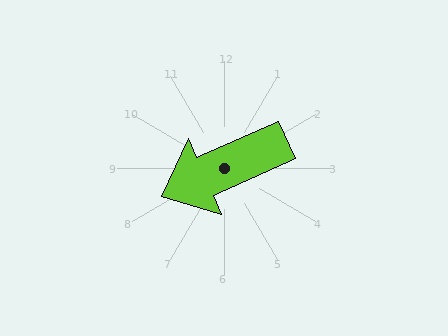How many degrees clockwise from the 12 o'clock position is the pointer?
Approximately 246 degrees.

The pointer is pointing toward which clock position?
Roughly 8 o'clock.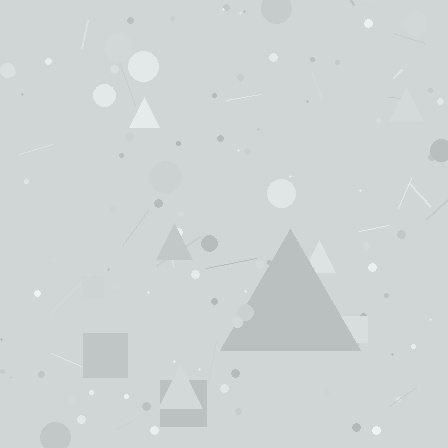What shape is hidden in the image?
A triangle is hidden in the image.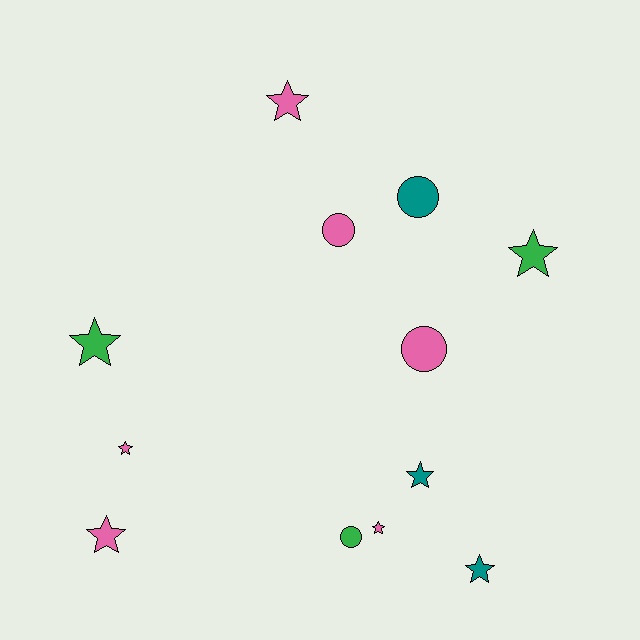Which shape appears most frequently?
Star, with 8 objects.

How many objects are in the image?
There are 12 objects.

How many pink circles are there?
There are 2 pink circles.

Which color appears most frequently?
Pink, with 6 objects.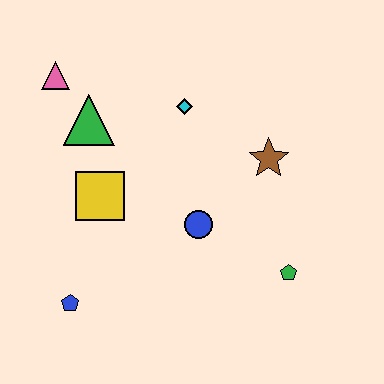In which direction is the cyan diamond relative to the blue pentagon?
The cyan diamond is above the blue pentagon.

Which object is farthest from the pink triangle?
The green pentagon is farthest from the pink triangle.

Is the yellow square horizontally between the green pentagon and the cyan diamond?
No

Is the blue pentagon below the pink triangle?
Yes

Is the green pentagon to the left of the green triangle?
No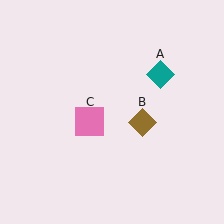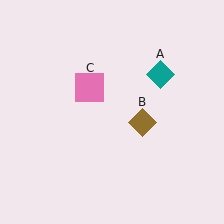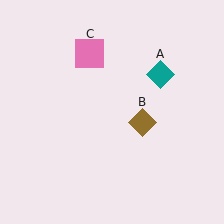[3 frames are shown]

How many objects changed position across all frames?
1 object changed position: pink square (object C).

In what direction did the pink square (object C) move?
The pink square (object C) moved up.